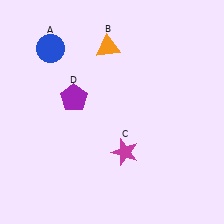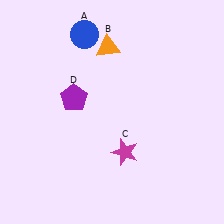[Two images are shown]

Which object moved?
The blue circle (A) moved right.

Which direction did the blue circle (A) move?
The blue circle (A) moved right.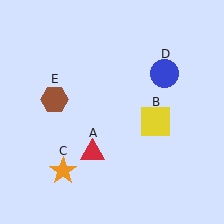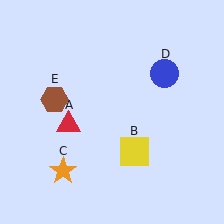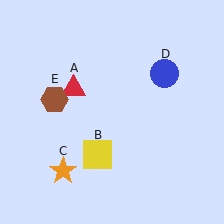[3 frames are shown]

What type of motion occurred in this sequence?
The red triangle (object A), yellow square (object B) rotated clockwise around the center of the scene.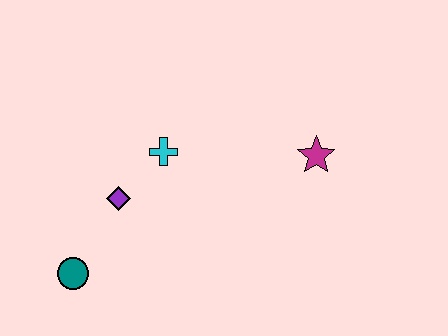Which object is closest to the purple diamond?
The cyan cross is closest to the purple diamond.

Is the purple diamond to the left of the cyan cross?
Yes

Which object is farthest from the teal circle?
The magenta star is farthest from the teal circle.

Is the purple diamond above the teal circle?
Yes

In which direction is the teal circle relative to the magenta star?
The teal circle is to the left of the magenta star.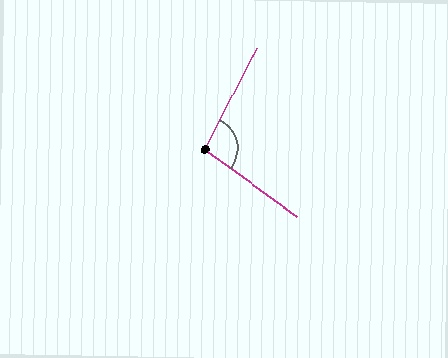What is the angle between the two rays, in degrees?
Approximately 99 degrees.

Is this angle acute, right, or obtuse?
It is obtuse.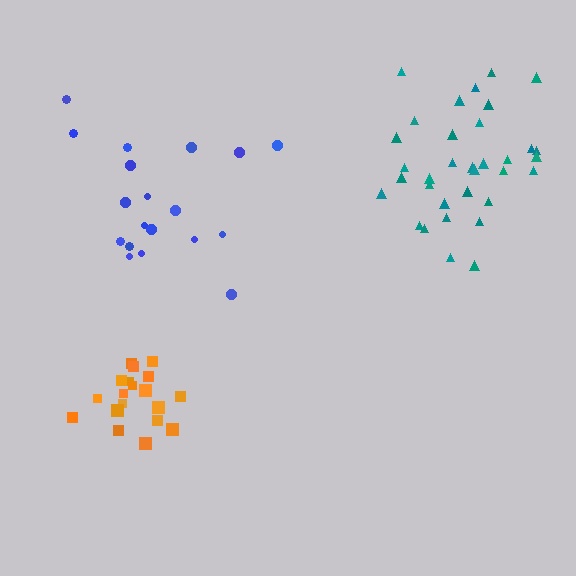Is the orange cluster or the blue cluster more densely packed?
Orange.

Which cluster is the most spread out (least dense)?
Blue.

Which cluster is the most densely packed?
Orange.